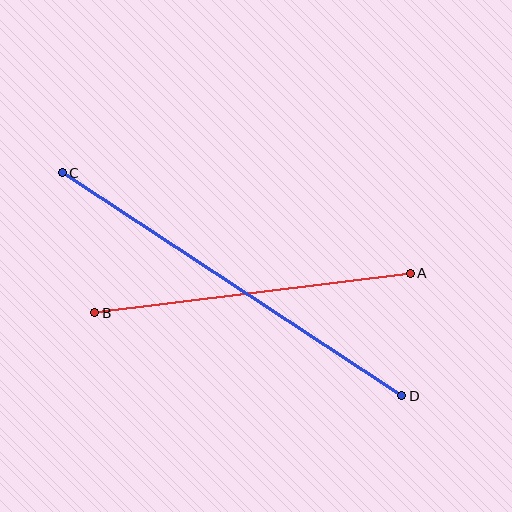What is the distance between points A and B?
The distance is approximately 318 pixels.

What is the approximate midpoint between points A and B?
The midpoint is at approximately (253, 293) pixels.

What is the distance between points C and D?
The distance is approximately 406 pixels.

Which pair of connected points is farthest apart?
Points C and D are farthest apart.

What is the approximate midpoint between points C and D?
The midpoint is at approximately (232, 284) pixels.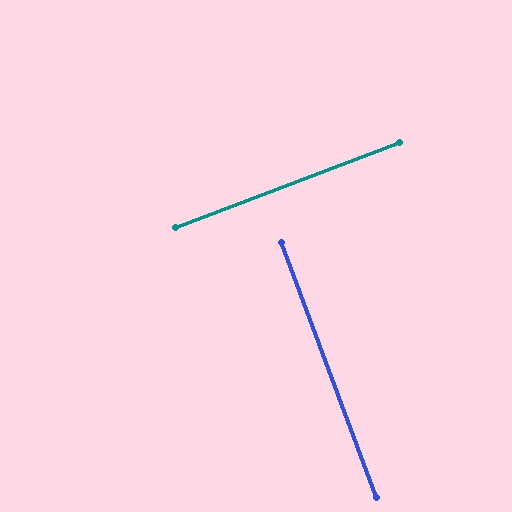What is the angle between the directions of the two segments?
Approximately 89 degrees.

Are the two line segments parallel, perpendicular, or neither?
Perpendicular — they meet at approximately 89°.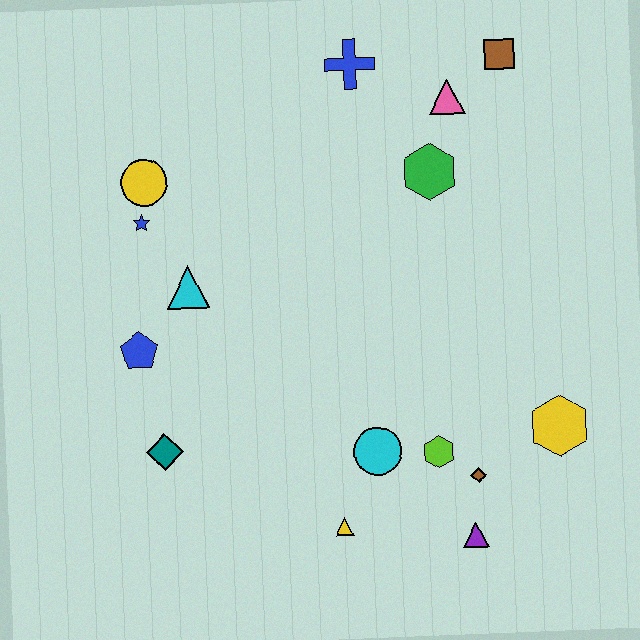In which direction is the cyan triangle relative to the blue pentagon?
The cyan triangle is above the blue pentagon.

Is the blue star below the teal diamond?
No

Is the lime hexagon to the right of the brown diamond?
No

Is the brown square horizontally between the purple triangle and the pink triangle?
No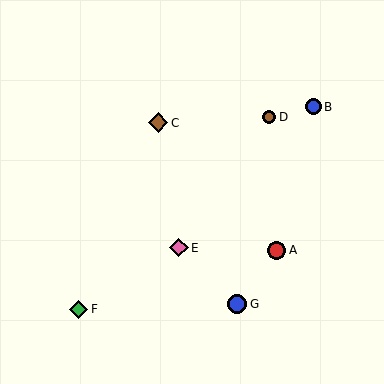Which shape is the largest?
The brown diamond (labeled C) is the largest.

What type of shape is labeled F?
Shape F is a green diamond.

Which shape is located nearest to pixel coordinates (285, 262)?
The red circle (labeled A) at (277, 251) is nearest to that location.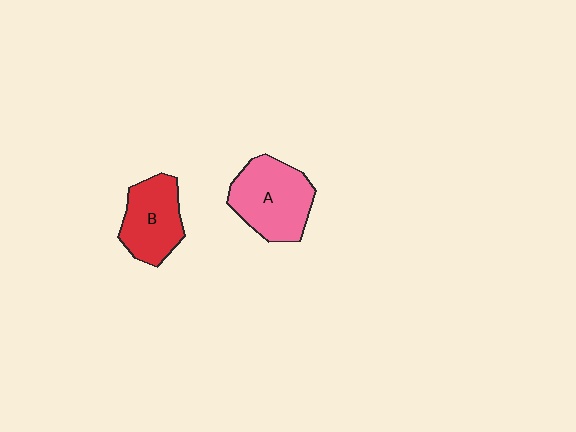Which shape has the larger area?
Shape A (pink).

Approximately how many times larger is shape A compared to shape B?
Approximately 1.2 times.